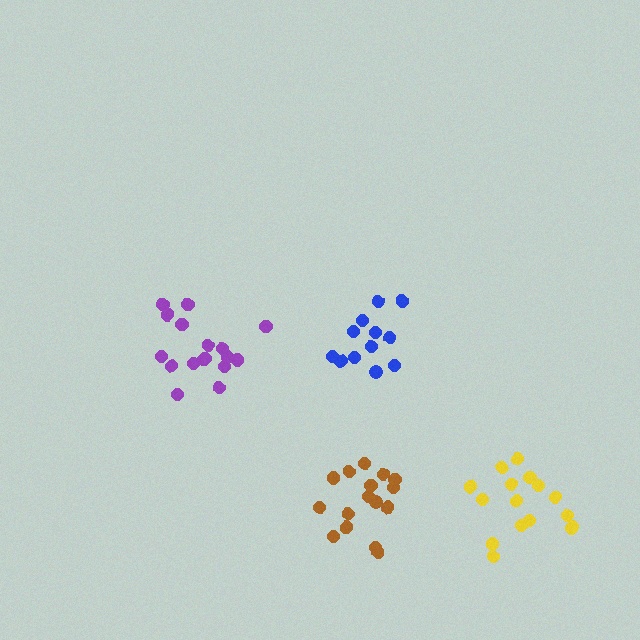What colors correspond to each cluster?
The clusters are colored: brown, purple, blue, yellow.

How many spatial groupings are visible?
There are 4 spatial groupings.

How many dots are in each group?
Group 1: 16 dots, Group 2: 17 dots, Group 3: 12 dots, Group 4: 16 dots (61 total).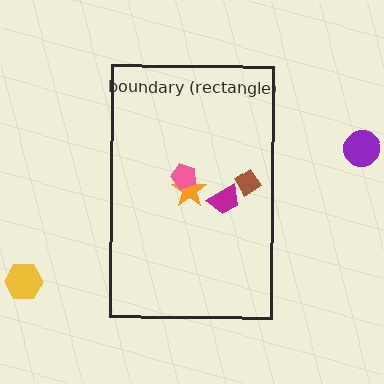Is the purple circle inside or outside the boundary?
Outside.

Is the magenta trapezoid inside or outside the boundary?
Inside.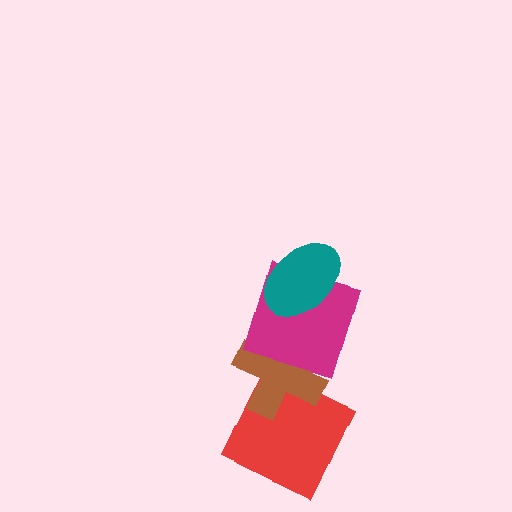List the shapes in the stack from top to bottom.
From top to bottom: the teal ellipse, the magenta square, the brown cross, the red square.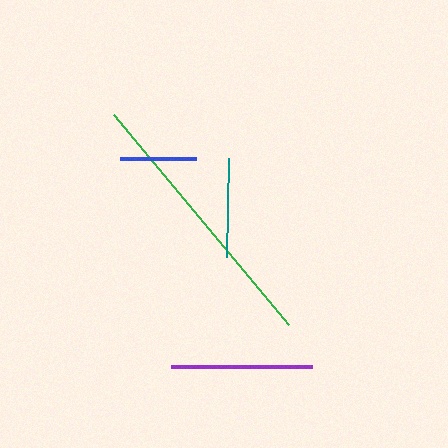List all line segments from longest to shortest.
From longest to shortest: green, purple, teal, blue.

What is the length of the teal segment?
The teal segment is approximately 99 pixels long.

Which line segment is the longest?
The green line is the longest at approximately 274 pixels.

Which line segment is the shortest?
The blue line is the shortest at approximately 76 pixels.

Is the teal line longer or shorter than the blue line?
The teal line is longer than the blue line.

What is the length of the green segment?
The green segment is approximately 274 pixels long.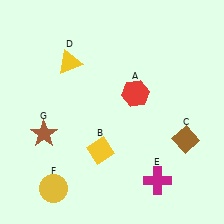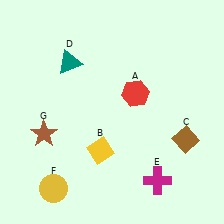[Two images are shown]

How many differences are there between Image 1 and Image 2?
There is 1 difference between the two images.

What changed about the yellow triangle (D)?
In Image 1, D is yellow. In Image 2, it changed to teal.